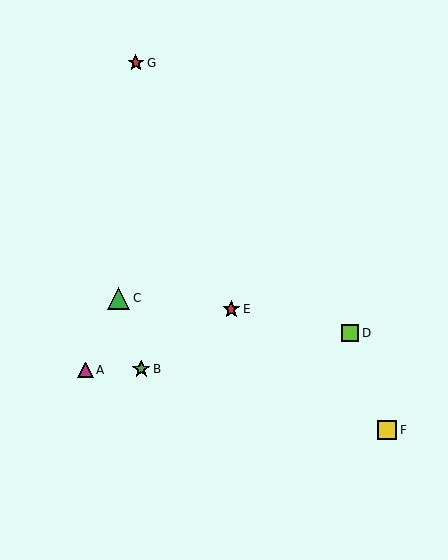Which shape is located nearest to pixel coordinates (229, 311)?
The red star (labeled E) at (231, 309) is nearest to that location.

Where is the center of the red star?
The center of the red star is at (136, 63).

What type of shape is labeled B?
Shape B is a green star.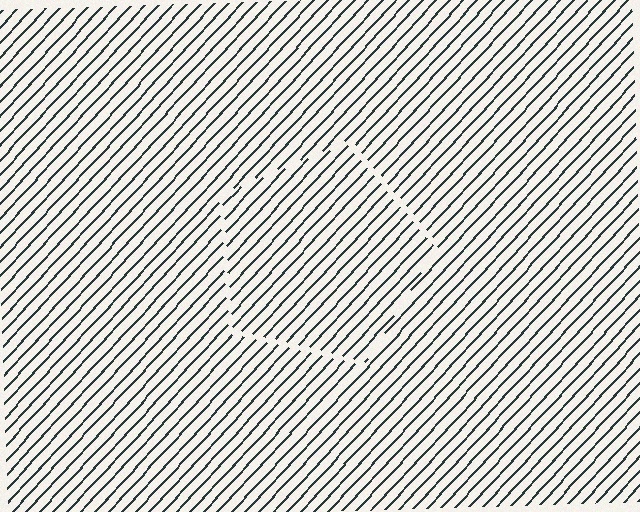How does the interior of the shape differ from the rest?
The interior of the shape contains the same grating, shifted by half a period — the contour is defined by the phase discontinuity where line-ends from the inner and outer gratings abut.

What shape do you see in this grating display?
An illusory pentagon. The interior of the shape contains the same grating, shifted by half a period — the contour is defined by the phase discontinuity where line-ends from the inner and outer gratings abut.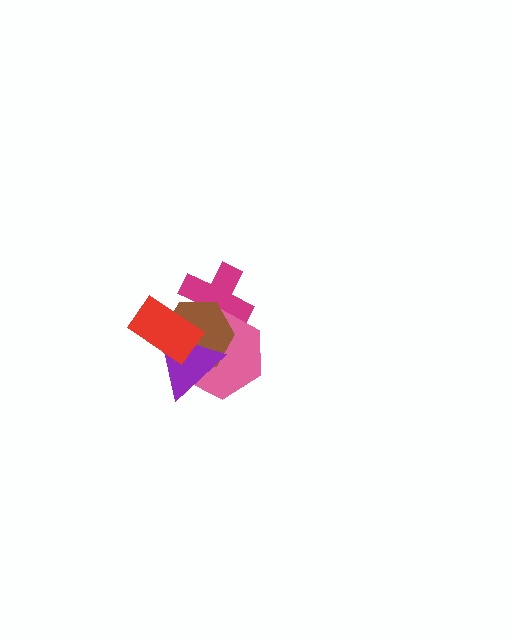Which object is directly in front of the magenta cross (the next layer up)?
The pink hexagon is directly in front of the magenta cross.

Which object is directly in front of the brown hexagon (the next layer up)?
The purple triangle is directly in front of the brown hexagon.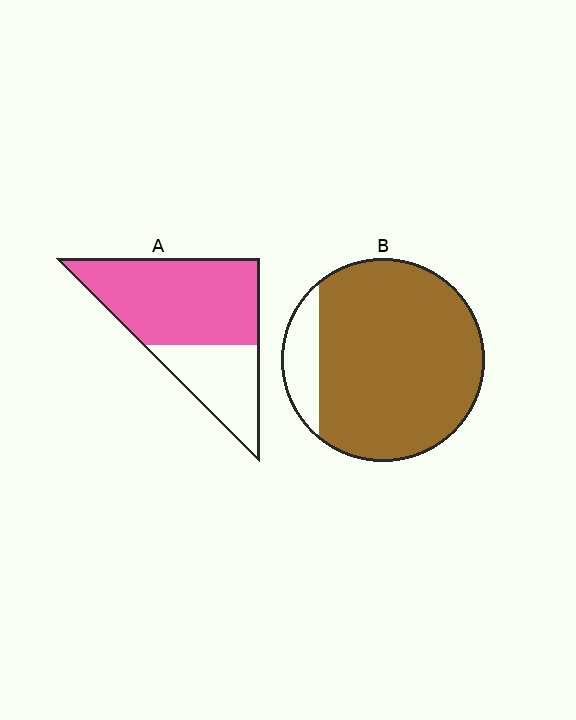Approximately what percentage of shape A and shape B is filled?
A is approximately 65% and B is approximately 85%.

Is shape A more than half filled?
Yes.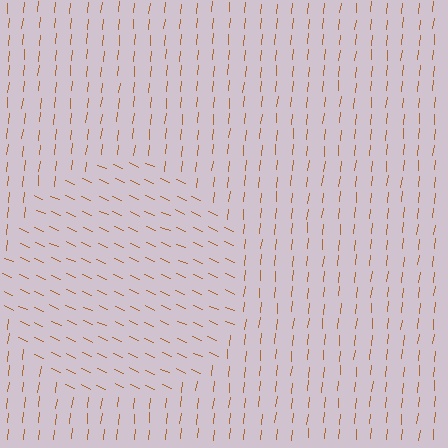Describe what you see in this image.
The image is filled with small brown line segments. A circle region in the image has lines oriented differently from the surrounding lines, creating a visible texture boundary.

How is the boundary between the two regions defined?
The boundary is defined purely by a change in line orientation (approximately 73 degrees difference). All lines are the same color and thickness.